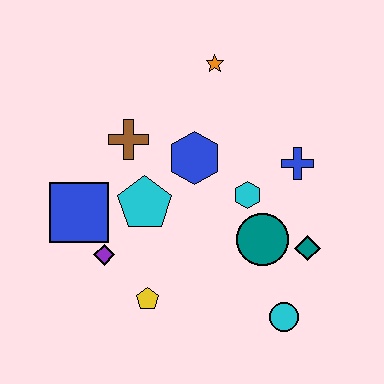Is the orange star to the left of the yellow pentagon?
No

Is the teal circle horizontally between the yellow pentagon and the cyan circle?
Yes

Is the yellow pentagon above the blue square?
No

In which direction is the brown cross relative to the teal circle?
The brown cross is to the left of the teal circle.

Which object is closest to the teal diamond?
The teal circle is closest to the teal diamond.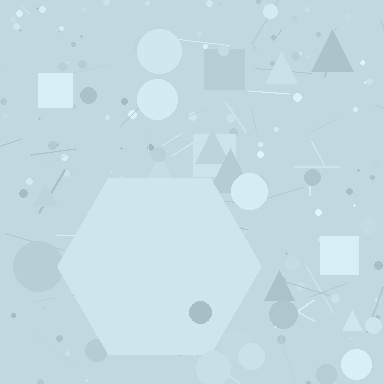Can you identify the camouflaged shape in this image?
The camouflaged shape is a hexagon.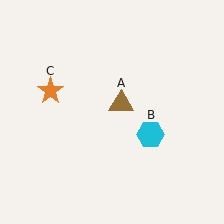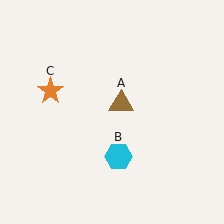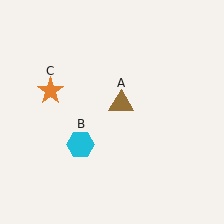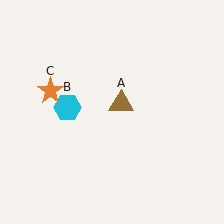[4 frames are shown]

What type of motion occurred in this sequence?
The cyan hexagon (object B) rotated clockwise around the center of the scene.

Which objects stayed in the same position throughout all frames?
Brown triangle (object A) and orange star (object C) remained stationary.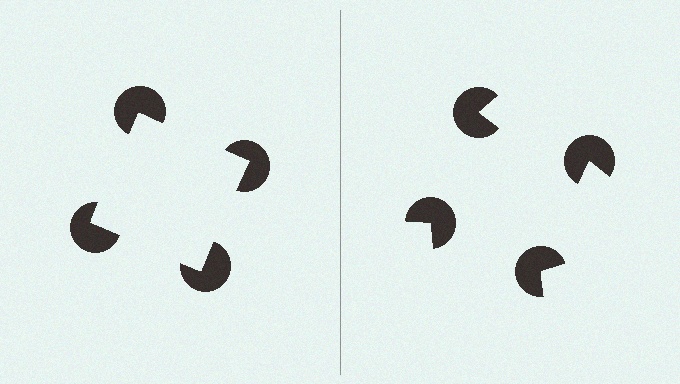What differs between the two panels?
The pac-man discs are positioned identically on both sides; only the wedge orientations differ. On the left they align to a square; on the right they are misaligned.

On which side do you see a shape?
An illusory square appears on the left side. On the right side the wedge cuts are rotated, so no coherent shape forms.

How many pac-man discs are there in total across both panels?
8 — 4 on each side.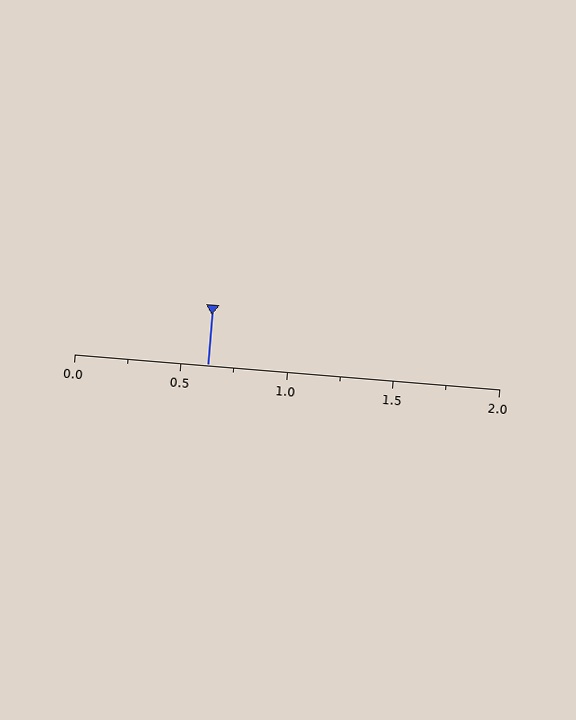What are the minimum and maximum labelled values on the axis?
The axis runs from 0.0 to 2.0.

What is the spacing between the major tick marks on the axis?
The major ticks are spaced 0.5 apart.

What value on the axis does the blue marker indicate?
The marker indicates approximately 0.62.